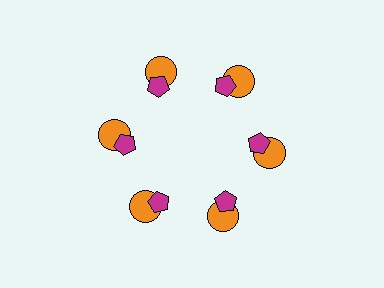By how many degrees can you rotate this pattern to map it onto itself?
The pattern maps onto itself every 60 degrees of rotation.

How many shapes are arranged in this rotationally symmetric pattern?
There are 12 shapes, arranged in 6 groups of 2.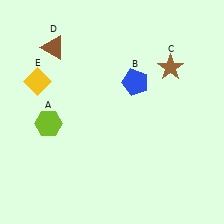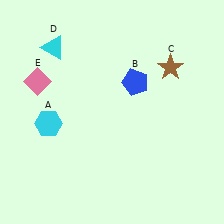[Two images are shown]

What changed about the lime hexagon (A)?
In Image 1, A is lime. In Image 2, it changed to cyan.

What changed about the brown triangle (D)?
In Image 1, D is brown. In Image 2, it changed to cyan.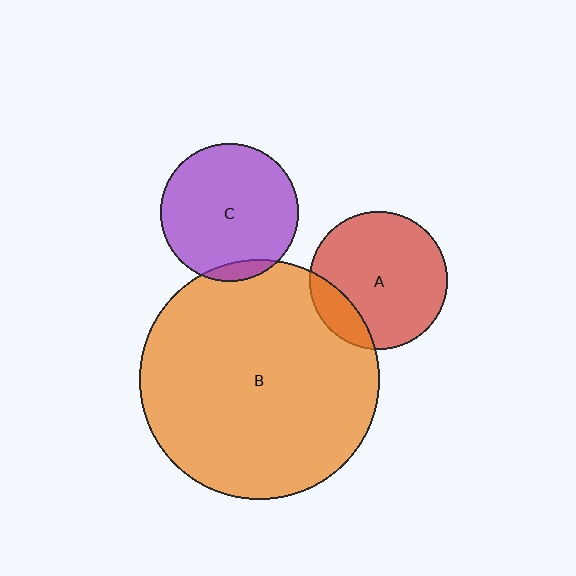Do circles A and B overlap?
Yes.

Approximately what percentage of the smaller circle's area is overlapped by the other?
Approximately 15%.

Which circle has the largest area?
Circle B (orange).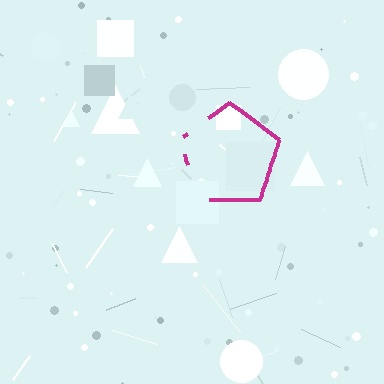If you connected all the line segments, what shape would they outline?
They would outline a pentagon.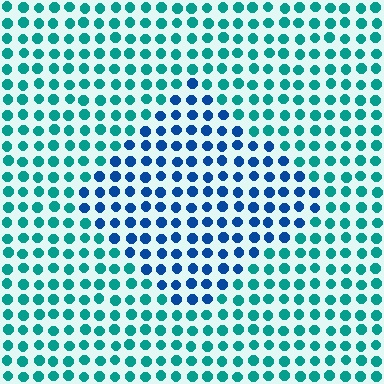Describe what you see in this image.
The image is filled with small teal elements in a uniform arrangement. A diamond-shaped region is visible where the elements are tinted to a slightly different hue, forming a subtle color boundary.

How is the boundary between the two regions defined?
The boundary is defined purely by a slight shift in hue (about 41 degrees). Spacing, size, and orientation are identical on both sides.